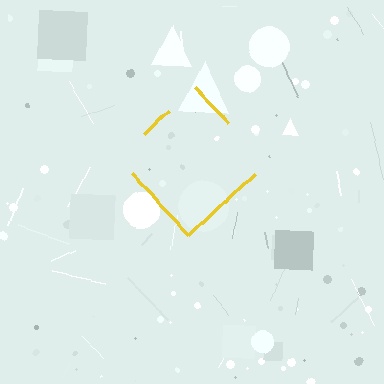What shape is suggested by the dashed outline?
The dashed outline suggests a diamond.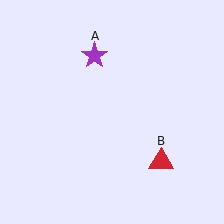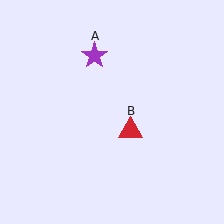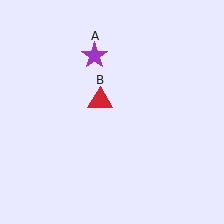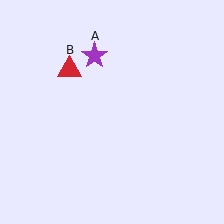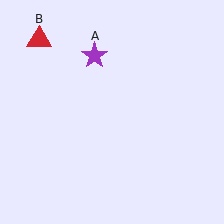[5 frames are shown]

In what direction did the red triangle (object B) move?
The red triangle (object B) moved up and to the left.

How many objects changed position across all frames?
1 object changed position: red triangle (object B).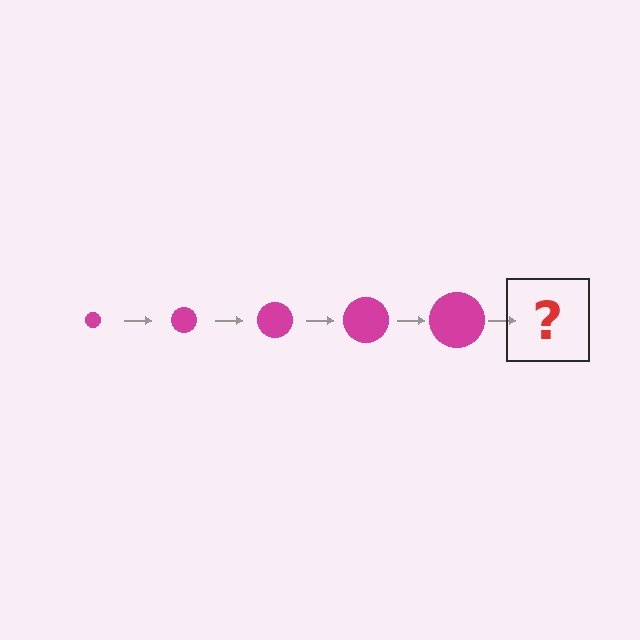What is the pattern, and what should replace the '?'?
The pattern is that the circle gets progressively larger each step. The '?' should be a magenta circle, larger than the previous one.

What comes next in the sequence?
The next element should be a magenta circle, larger than the previous one.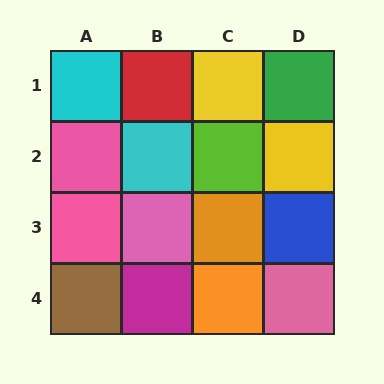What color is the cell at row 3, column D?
Blue.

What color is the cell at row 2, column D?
Yellow.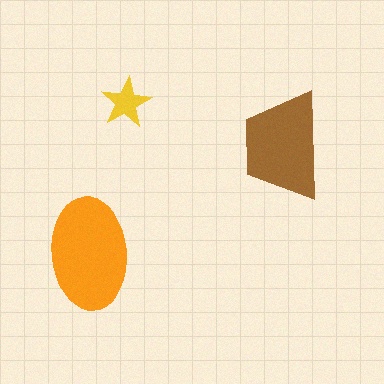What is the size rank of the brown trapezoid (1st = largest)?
2nd.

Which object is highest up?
The yellow star is topmost.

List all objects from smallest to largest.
The yellow star, the brown trapezoid, the orange ellipse.